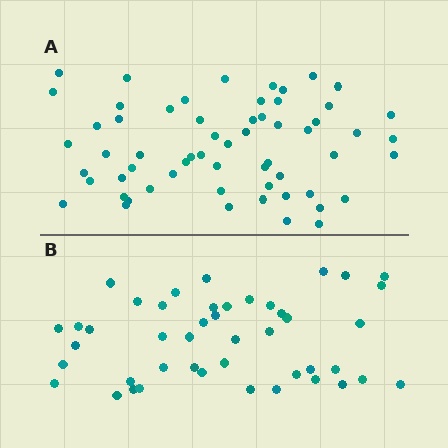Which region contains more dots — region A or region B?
Region A (the top region) has more dots.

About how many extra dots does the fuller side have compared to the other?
Region A has approximately 15 more dots than region B.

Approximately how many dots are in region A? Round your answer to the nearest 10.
About 60 dots.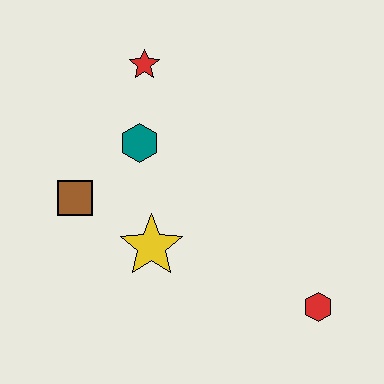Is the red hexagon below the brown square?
Yes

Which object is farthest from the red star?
The red hexagon is farthest from the red star.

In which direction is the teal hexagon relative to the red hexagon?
The teal hexagon is to the left of the red hexagon.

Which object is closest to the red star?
The teal hexagon is closest to the red star.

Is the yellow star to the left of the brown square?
No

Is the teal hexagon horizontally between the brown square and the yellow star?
Yes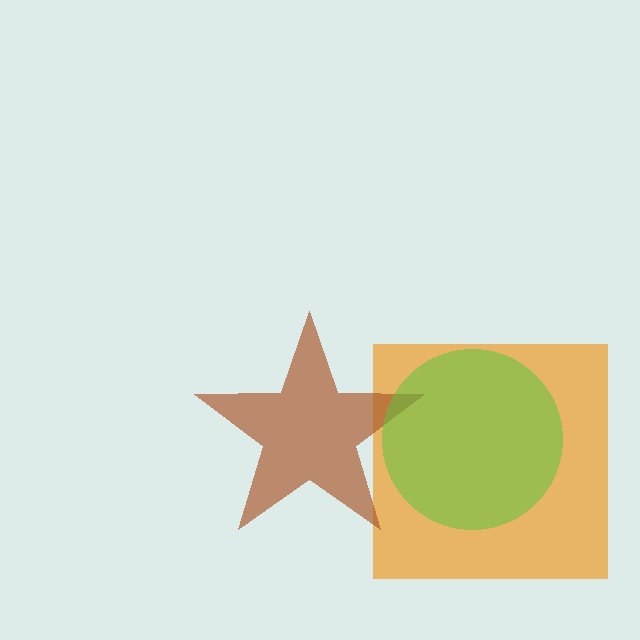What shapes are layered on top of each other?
The layered shapes are: an orange square, a brown star, a lime circle.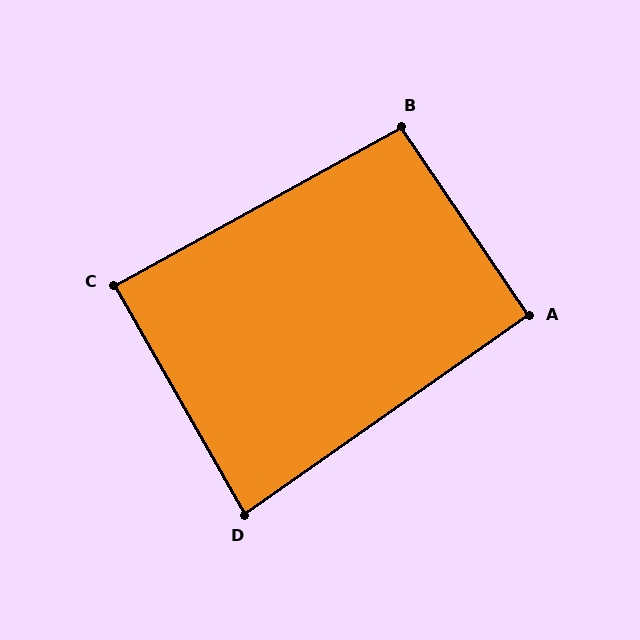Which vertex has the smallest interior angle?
D, at approximately 85 degrees.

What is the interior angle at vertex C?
Approximately 89 degrees (approximately right).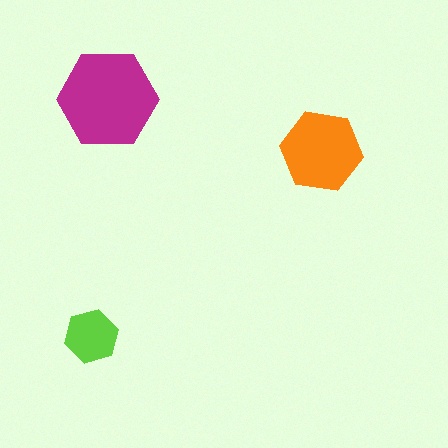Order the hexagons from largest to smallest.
the magenta one, the orange one, the lime one.